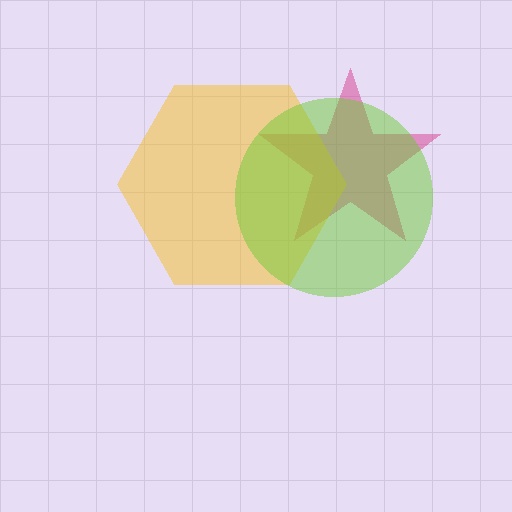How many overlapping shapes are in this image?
There are 3 overlapping shapes in the image.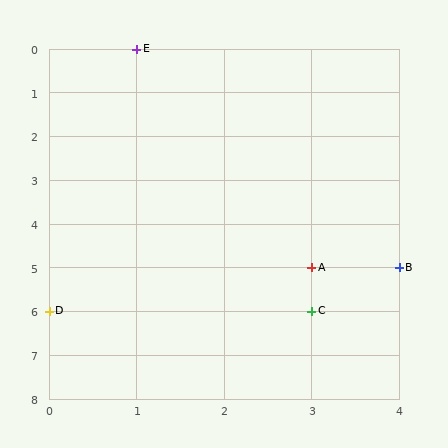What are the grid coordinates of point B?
Point B is at grid coordinates (4, 5).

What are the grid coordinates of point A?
Point A is at grid coordinates (3, 5).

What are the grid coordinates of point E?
Point E is at grid coordinates (1, 0).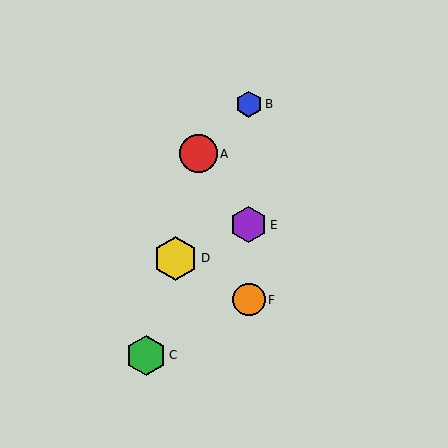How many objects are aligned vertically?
3 objects (B, E, F) are aligned vertically.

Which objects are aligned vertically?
Objects B, E, F are aligned vertically.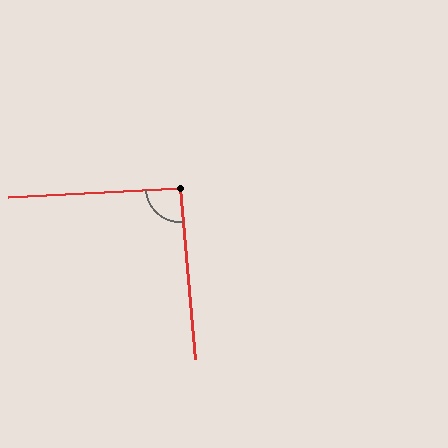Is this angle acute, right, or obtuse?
It is approximately a right angle.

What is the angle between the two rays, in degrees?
Approximately 92 degrees.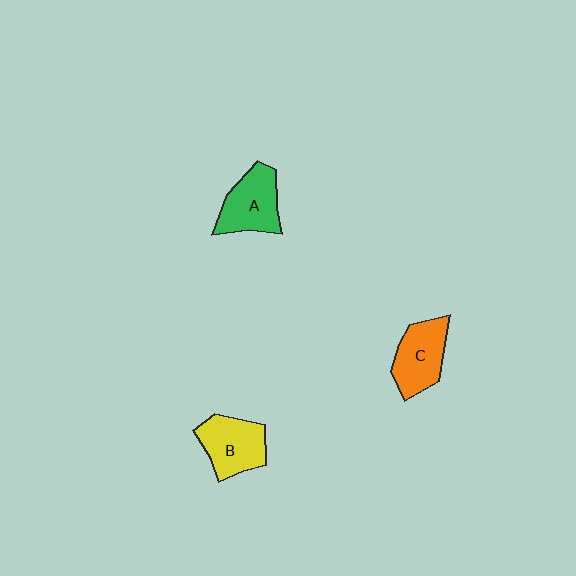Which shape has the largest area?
Shape B (yellow).